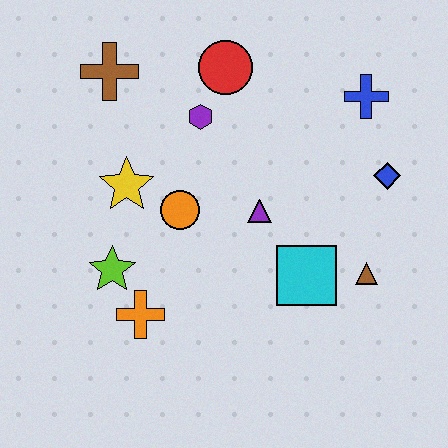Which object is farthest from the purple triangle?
The brown cross is farthest from the purple triangle.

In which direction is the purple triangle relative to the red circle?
The purple triangle is below the red circle.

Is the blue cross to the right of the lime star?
Yes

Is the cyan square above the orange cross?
Yes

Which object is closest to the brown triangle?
The cyan square is closest to the brown triangle.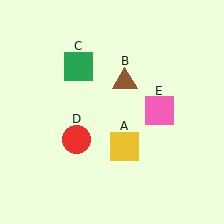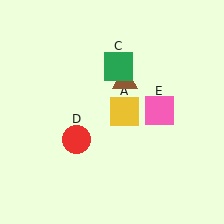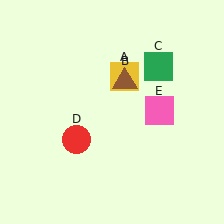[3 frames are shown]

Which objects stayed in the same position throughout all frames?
Brown triangle (object B) and red circle (object D) and pink square (object E) remained stationary.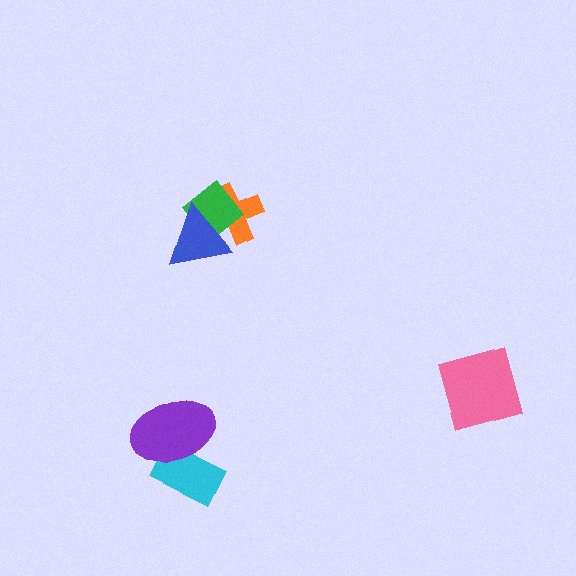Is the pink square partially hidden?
No, no other shape covers it.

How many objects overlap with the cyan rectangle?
1 object overlaps with the cyan rectangle.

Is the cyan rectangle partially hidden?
Yes, it is partially covered by another shape.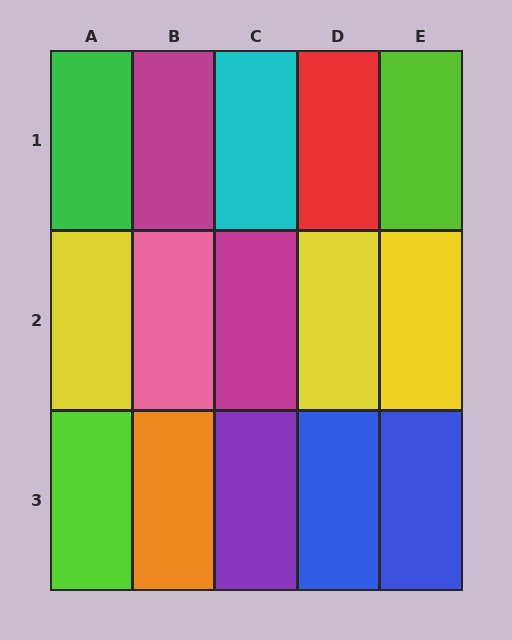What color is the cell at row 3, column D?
Blue.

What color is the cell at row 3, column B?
Orange.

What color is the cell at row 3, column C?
Purple.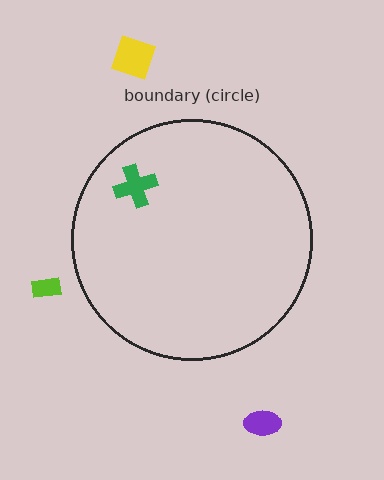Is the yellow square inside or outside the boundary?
Outside.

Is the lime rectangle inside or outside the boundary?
Outside.